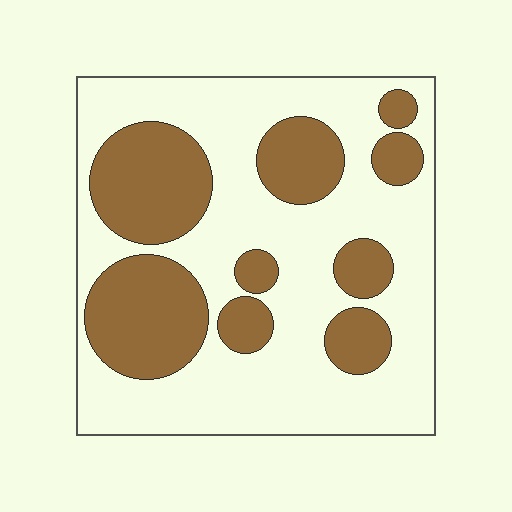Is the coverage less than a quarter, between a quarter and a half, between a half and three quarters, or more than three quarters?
Between a quarter and a half.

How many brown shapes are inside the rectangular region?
9.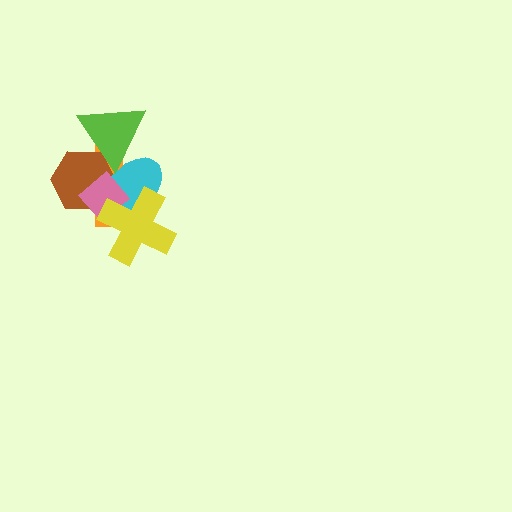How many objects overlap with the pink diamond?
4 objects overlap with the pink diamond.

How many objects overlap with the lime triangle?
3 objects overlap with the lime triangle.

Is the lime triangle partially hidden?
No, no other shape covers it.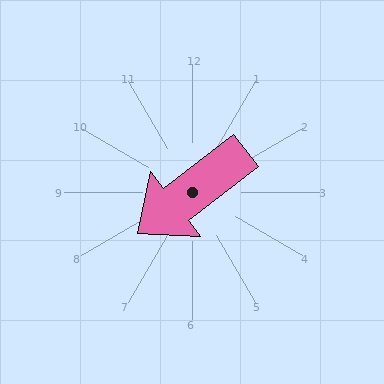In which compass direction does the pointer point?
Southwest.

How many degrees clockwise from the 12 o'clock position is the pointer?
Approximately 233 degrees.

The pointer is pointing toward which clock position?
Roughly 8 o'clock.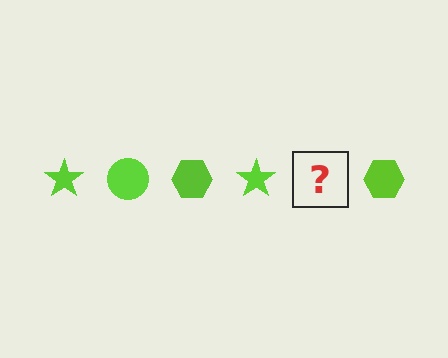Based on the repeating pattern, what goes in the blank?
The blank should be a lime circle.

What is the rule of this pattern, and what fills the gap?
The rule is that the pattern cycles through star, circle, hexagon shapes in lime. The gap should be filled with a lime circle.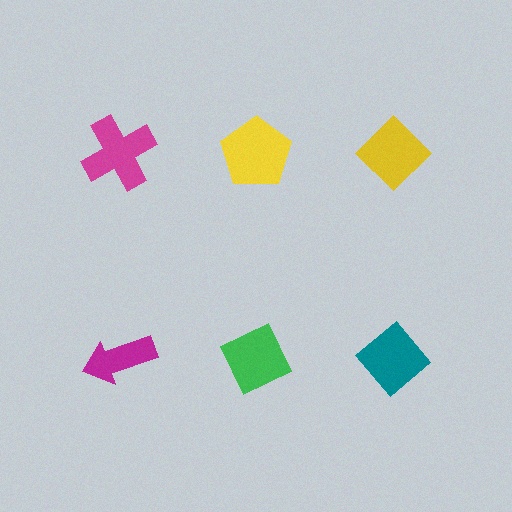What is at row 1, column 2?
A yellow pentagon.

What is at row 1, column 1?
A magenta cross.